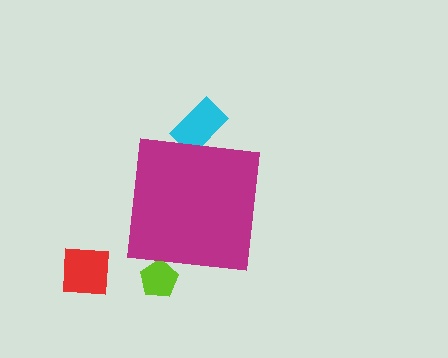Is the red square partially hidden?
No, the red square is fully visible.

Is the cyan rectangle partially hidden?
Yes, the cyan rectangle is partially hidden behind the magenta square.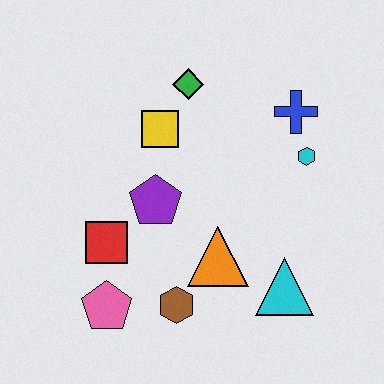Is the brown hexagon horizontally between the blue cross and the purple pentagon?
Yes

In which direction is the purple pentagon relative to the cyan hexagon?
The purple pentagon is to the left of the cyan hexagon.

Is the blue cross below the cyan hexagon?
No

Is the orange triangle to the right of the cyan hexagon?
No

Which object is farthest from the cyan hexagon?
The pink pentagon is farthest from the cyan hexagon.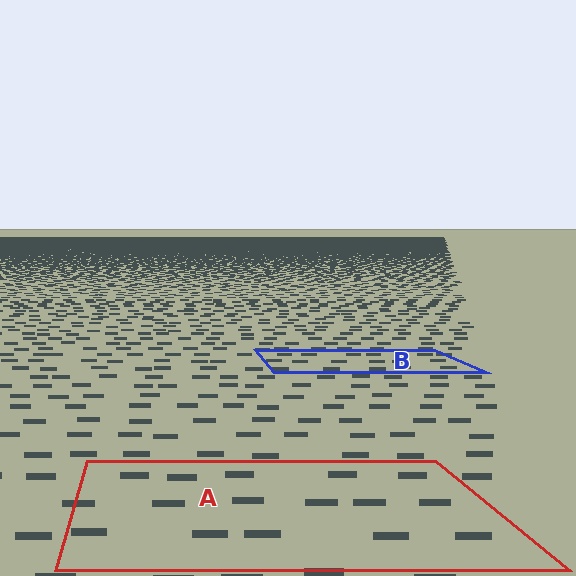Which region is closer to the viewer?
Region A is closer. The texture elements there are larger and more spread out.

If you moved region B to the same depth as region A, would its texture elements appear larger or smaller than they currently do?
They would appear larger. At a closer depth, the same texture elements are projected at a bigger on-screen size.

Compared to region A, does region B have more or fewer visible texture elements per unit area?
Region B has more texture elements per unit area — they are packed more densely because it is farther away.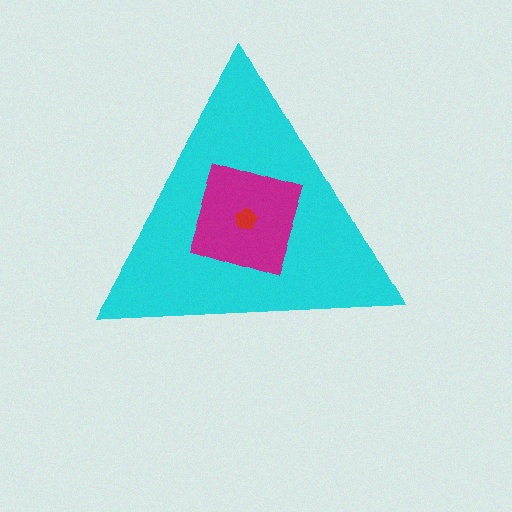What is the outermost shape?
The cyan triangle.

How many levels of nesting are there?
3.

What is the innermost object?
The red pentagon.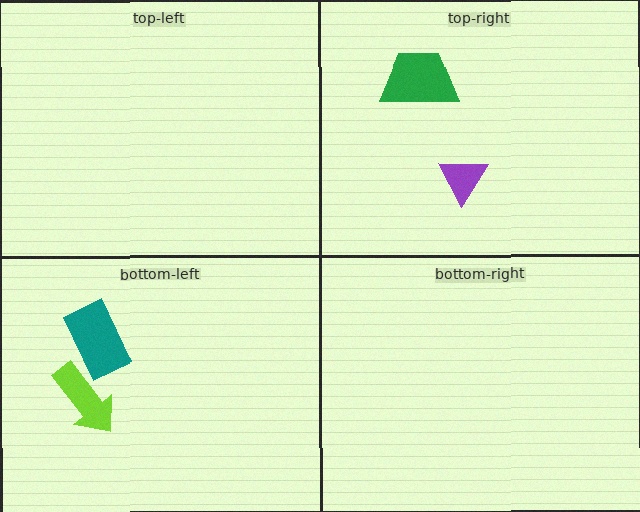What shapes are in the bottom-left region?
The lime arrow, the teal rectangle.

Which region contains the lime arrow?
The bottom-left region.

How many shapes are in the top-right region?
2.